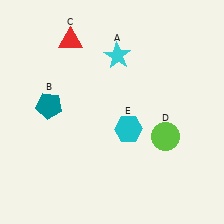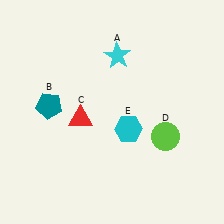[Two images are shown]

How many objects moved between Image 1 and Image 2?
1 object moved between the two images.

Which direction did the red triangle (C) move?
The red triangle (C) moved down.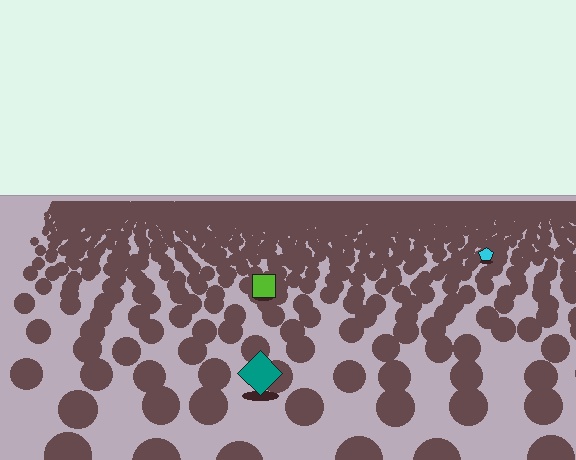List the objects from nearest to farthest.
From nearest to farthest: the teal diamond, the lime square, the cyan pentagon.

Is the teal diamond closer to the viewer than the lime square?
Yes. The teal diamond is closer — you can tell from the texture gradient: the ground texture is coarser near it.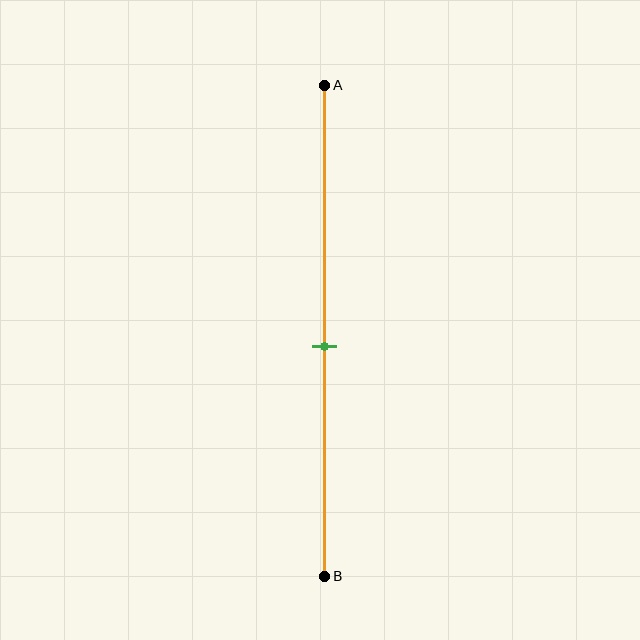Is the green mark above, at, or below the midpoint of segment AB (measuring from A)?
The green mark is below the midpoint of segment AB.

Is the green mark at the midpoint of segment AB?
No, the mark is at about 55% from A, not at the 50% midpoint.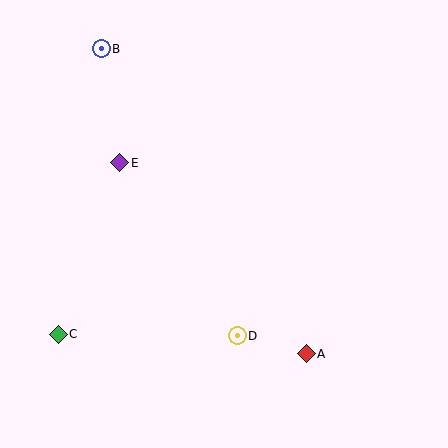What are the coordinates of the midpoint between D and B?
The midpoint between D and B is at (169, 192).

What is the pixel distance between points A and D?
The distance between A and D is 72 pixels.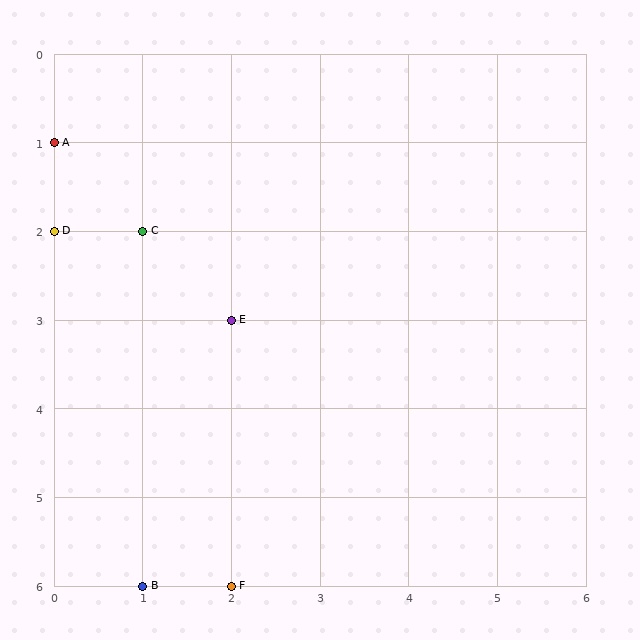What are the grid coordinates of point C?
Point C is at grid coordinates (1, 2).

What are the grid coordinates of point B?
Point B is at grid coordinates (1, 6).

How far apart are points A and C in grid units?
Points A and C are 1 column and 1 row apart (about 1.4 grid units diagonally).